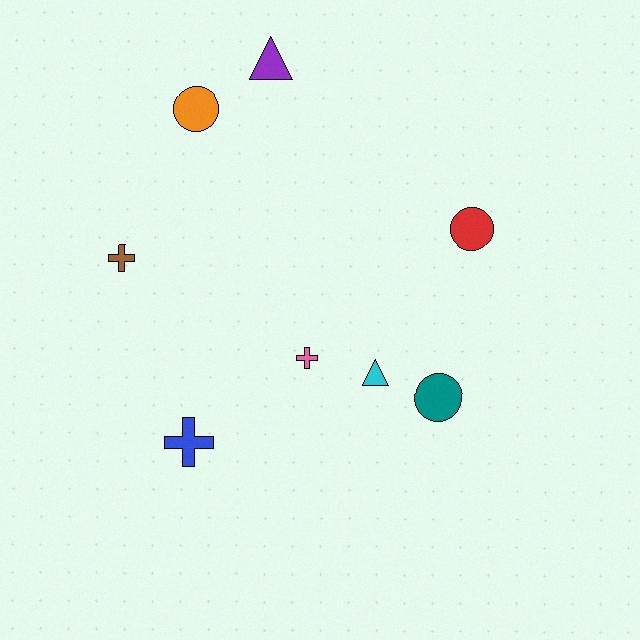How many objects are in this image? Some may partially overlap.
There are 8 objects.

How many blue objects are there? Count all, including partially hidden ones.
There is 1 blue object.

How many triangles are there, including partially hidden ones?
There are 2 triangles.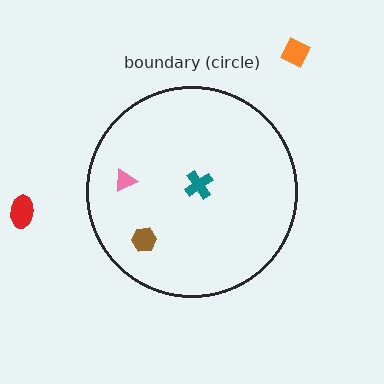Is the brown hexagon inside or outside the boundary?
Inside.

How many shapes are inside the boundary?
3 inside, 2 outside.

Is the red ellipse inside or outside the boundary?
Outside.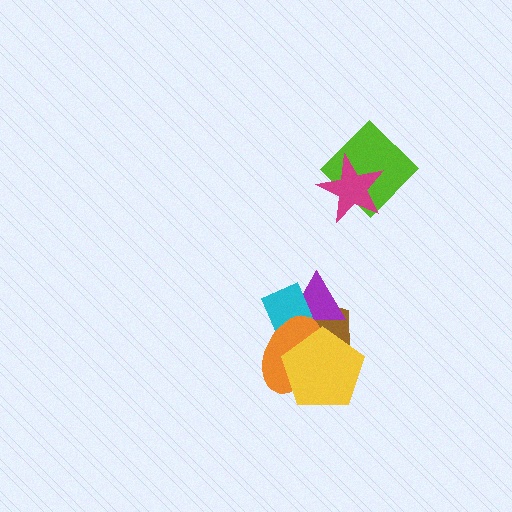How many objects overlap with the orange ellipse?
4 objects overlap with the orange ellipse.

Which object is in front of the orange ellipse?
The yellow pentagon is in front of the orange ellipse.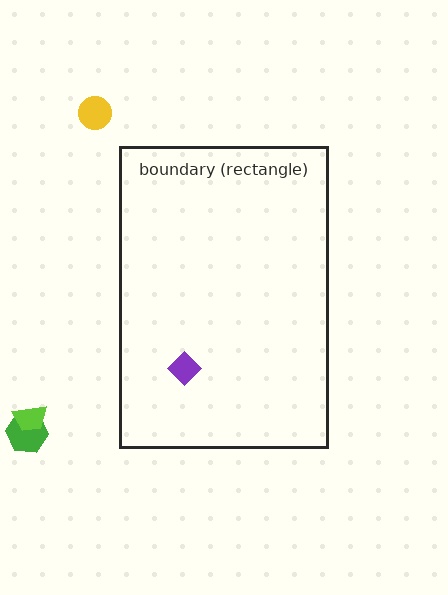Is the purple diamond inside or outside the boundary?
Inside.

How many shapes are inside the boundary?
1 inside, 3 outside.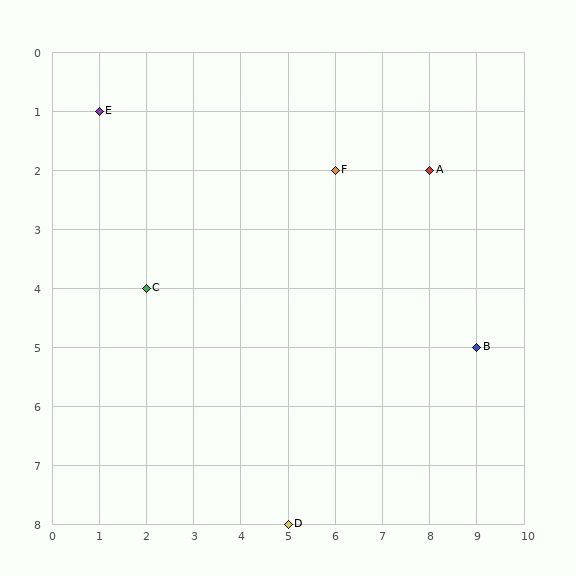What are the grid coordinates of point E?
Point E is at grid coordinates (1, 1).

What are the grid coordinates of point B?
Point B is at grid coordinates (9, 5).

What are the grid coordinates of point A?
Point A is at grid coordinates (8, 2).